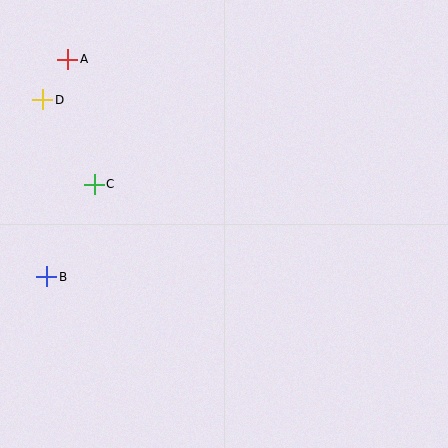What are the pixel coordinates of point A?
Point A is at (68, 59).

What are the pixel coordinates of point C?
Point C is at (94, 184).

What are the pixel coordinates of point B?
Point B is at (47, 277).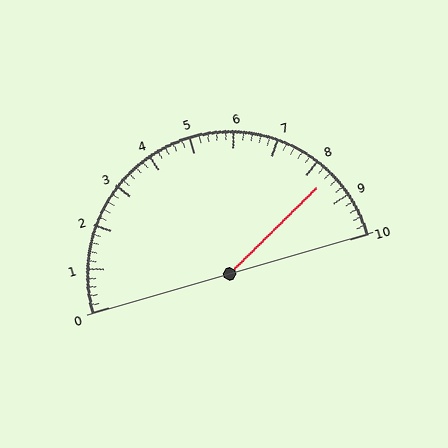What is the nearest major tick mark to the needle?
The nearest major tick mark is 8.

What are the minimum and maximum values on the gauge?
The gauge ranges from 0 to 10.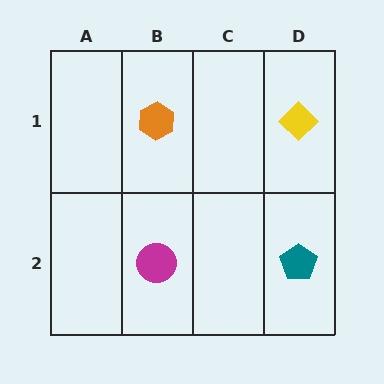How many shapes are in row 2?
2 shapes.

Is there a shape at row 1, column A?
No, that cell is empty.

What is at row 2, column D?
A teal pentagon.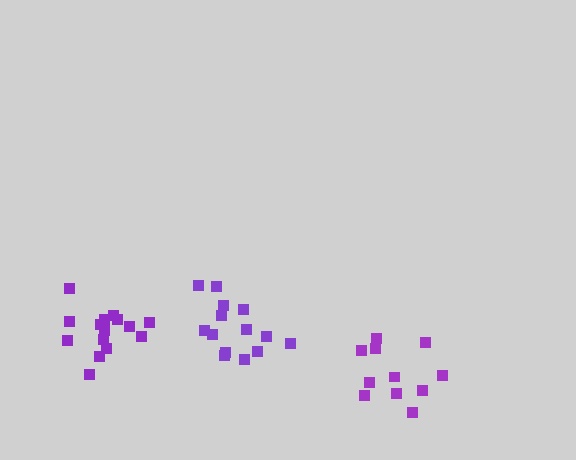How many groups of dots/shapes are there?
There are 3 groups.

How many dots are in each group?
Group 1: 14 dots, Group 2: 11 dots, Group 3: 15 dots (40 total).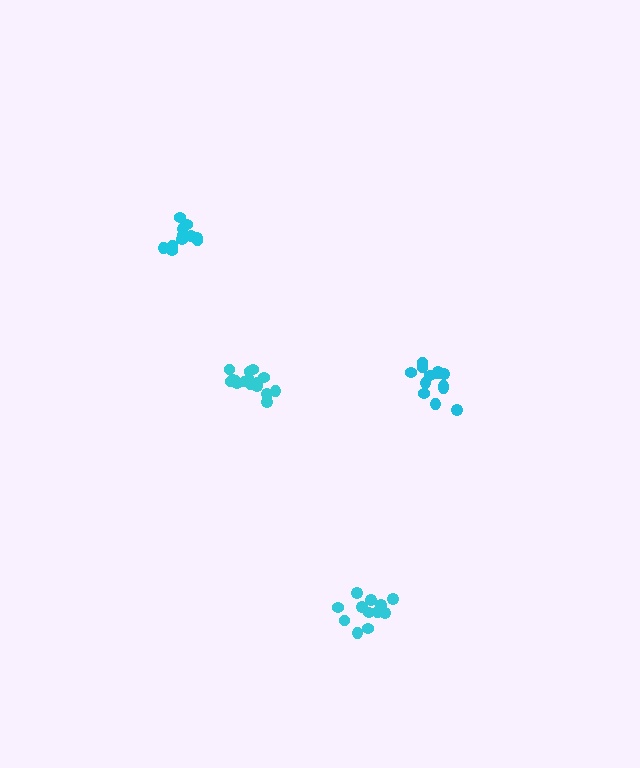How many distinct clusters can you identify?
There are 4 distinct clusters.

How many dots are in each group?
Group 1: 12 dots, Group 2: 13 dots, Group 3: 17 dots, Group 4: 11 dots (53 total).